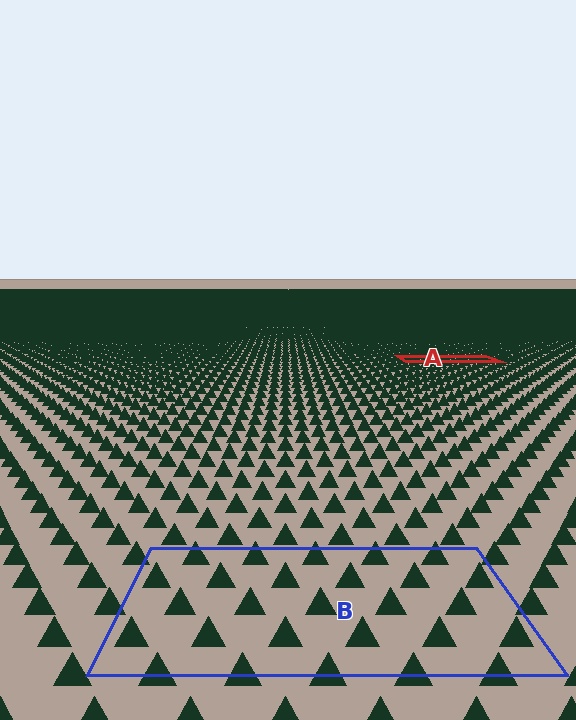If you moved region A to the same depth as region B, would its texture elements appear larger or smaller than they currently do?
They would appear larger. At a closer depth, the same texture elements are projected at a bigger on-screen size.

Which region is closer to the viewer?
Region B is closer. The texture elements there are larger and more spread out.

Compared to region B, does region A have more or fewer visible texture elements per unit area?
Region A has more texture elements per unit area — they are packed more densely because it is farther away.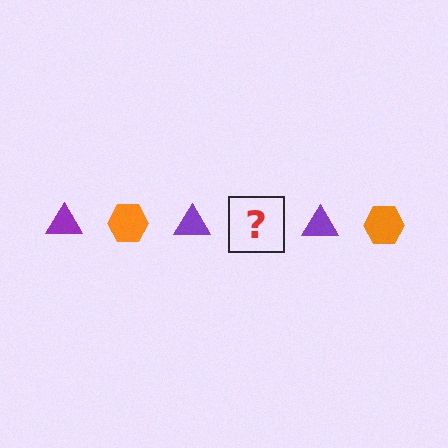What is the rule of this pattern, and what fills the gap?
The rule is that the pattern alternates between purple triangle and orange hexagon. The gap should be filled with an orange hexagon.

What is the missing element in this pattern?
The missing element is an orange hexagon.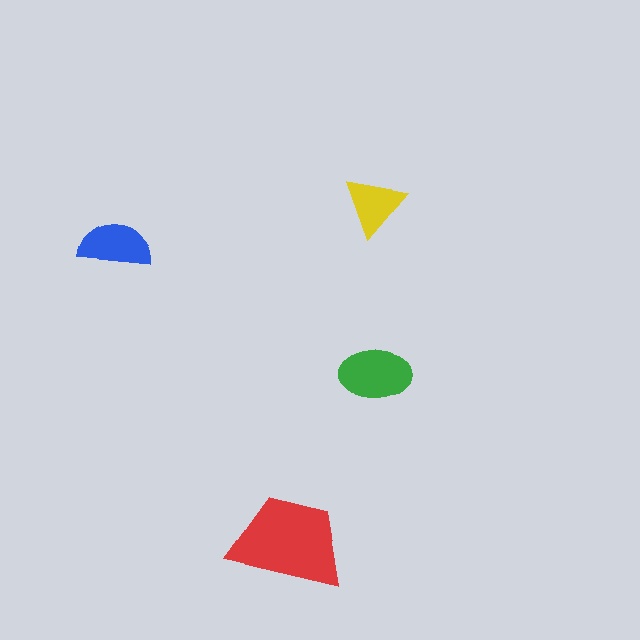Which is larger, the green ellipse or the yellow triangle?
The green ellipse.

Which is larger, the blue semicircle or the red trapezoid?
The red trapezoid.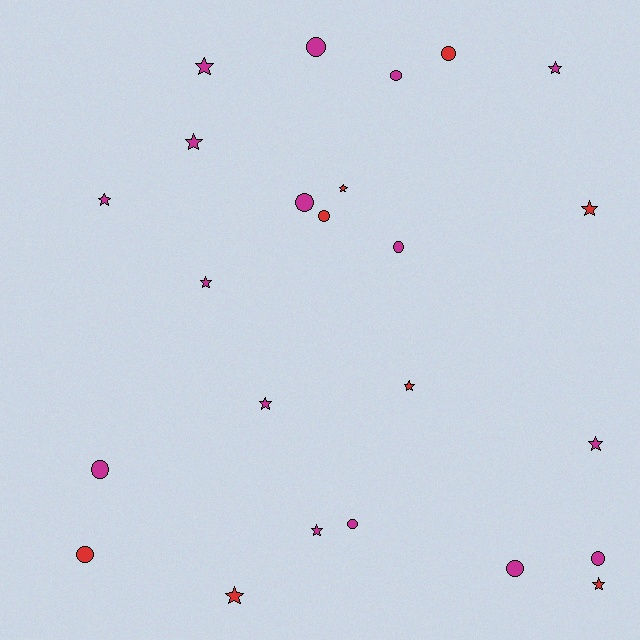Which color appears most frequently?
Magenta, with 16 objects.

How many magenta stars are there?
There are 8 magenta stars.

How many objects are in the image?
There are 24 objects.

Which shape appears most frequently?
Star, with 13 objects.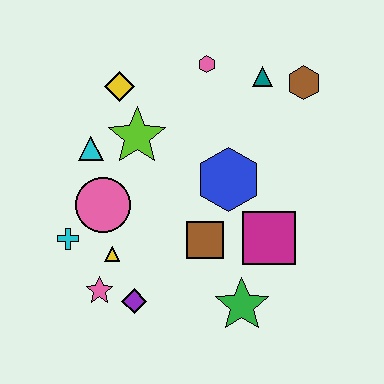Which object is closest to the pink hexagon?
The teal triangle is closest to the pink hexagon.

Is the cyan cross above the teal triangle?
No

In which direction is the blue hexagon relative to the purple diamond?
The blue hexagon is above the purple diamond.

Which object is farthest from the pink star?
The brown hexagon is farthest from the pink star.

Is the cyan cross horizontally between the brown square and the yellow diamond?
No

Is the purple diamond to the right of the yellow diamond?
Yes